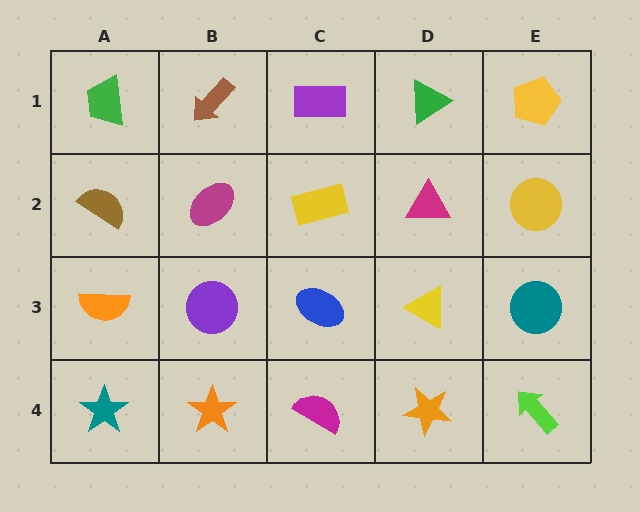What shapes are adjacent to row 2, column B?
A brown arrow (row 1, column B), a purple circle (row 3, column B), a brown semicircle (row 2, column A), a yellow rectangle (row 2, column C).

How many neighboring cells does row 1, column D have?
3.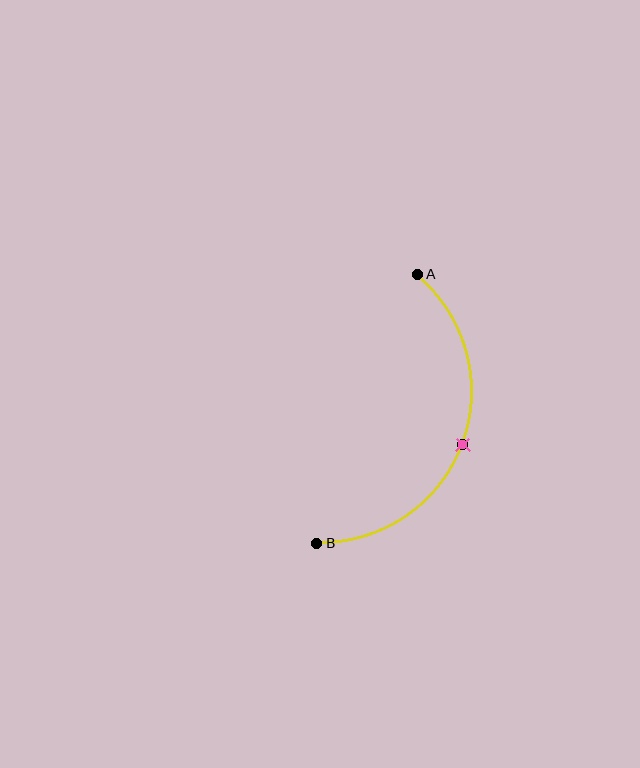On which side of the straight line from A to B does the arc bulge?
The arc bulges to the right of the straight line connecting A and B.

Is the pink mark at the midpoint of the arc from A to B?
Yes. The pink mark lies on the arc at equal arc-length from both A and B — it is the arc midpoint.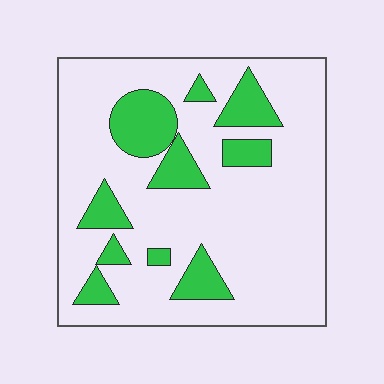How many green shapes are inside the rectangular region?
10.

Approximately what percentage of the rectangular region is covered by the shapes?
Approximately 20%.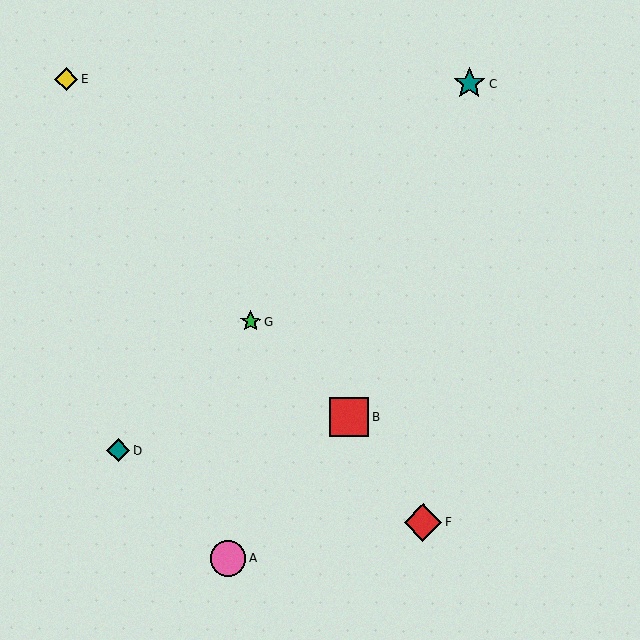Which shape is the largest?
The red square (labeled B) is the largest.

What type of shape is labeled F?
Shape F is a red diamond.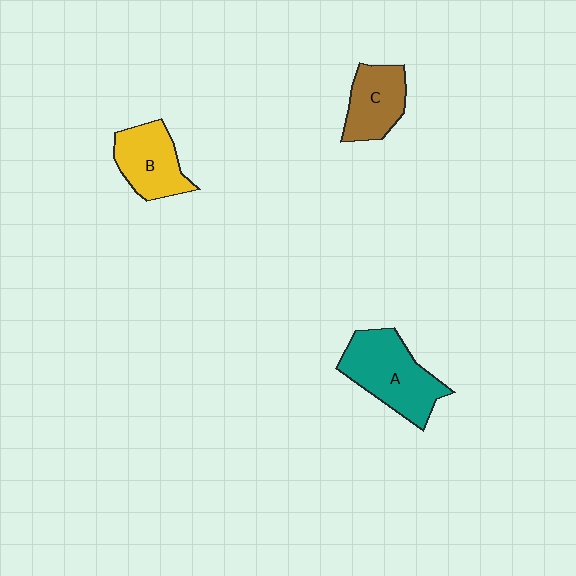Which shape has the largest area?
Shape A (teal).